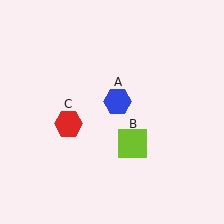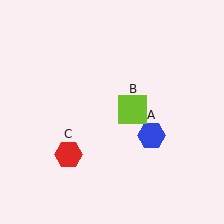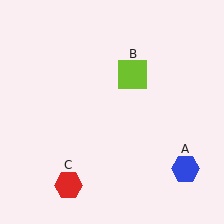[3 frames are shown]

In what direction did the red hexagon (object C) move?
The red hexagon (object C) moved down.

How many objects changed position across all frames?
3 objects changed position: blue hexagon (object A), lime square (object B), red hexagon (object C).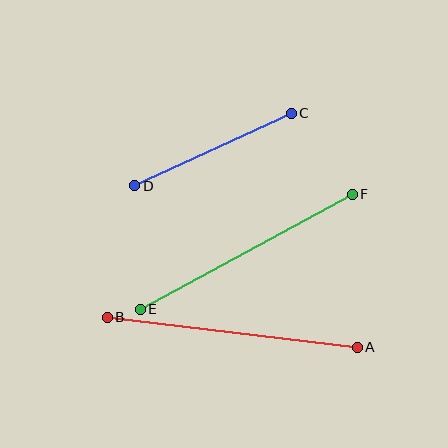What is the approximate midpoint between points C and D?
The midpoint is at approximately (213, 150) pixels.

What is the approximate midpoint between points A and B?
The midpoint is at approximately (232, 332) pixels.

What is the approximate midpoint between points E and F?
The midpoint is at approximately (246, 252) pixels.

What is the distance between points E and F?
The distance is approximately 241 pixels.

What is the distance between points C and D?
The distance is approximately 172 pixels.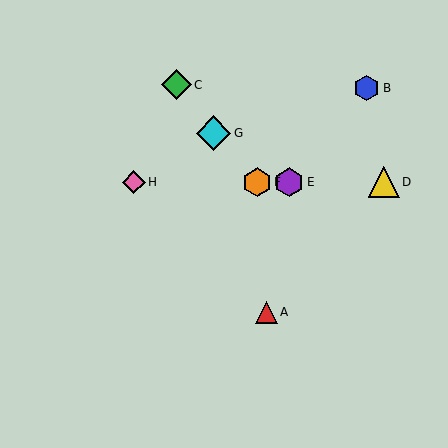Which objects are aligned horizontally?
Objects D, E, F, H are aligned horizontally.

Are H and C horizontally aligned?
No, H is at y≈182 and C is at y≈85.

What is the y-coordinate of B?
Object B is at y≈88.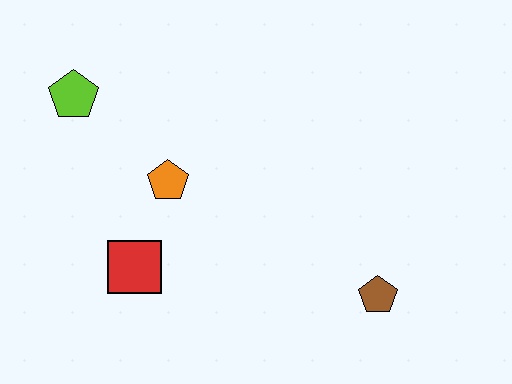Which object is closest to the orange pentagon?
The red square is closest to the orange pentagon.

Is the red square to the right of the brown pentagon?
No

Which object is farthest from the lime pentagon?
The brown pentagon is farthest from the lime pentagon.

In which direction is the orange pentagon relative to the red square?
The orange pentagon is above the red square.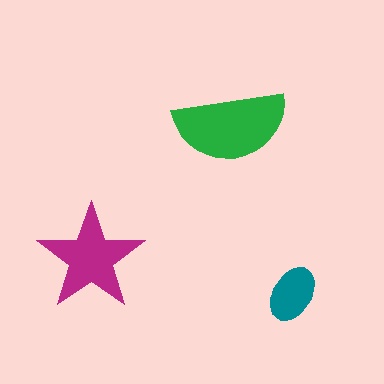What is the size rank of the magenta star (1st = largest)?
2nd.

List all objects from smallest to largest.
The teal ellipse, the magenta star, the green semicircle.